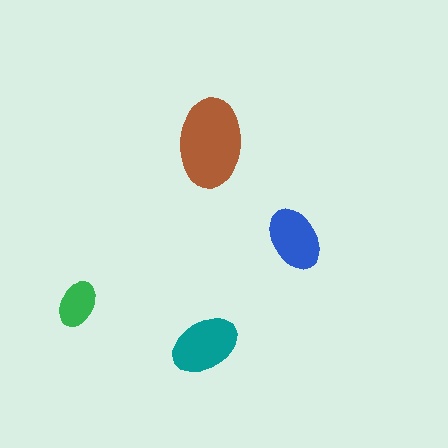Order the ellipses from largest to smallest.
the brown one, the teal one, the blue one, the green one.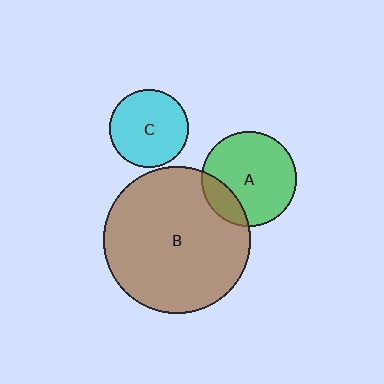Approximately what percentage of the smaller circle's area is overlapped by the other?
Approximately 20%.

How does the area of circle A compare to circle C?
Approximately 1.5 times.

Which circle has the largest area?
Circle B (brown).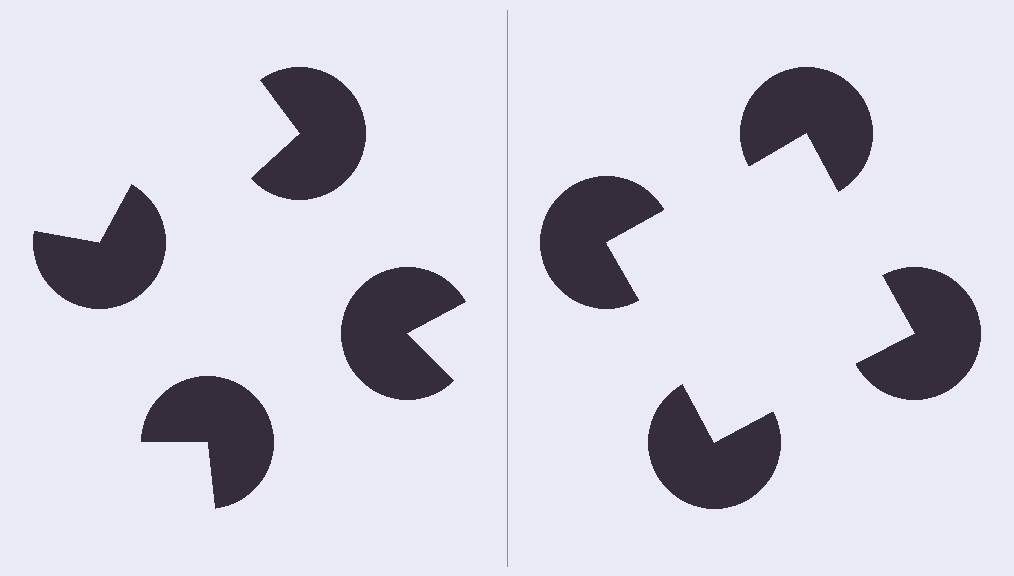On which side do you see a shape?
An illusory square appears on the right side. On the left side the wedge cuts are rotated, so no coherent shape forms.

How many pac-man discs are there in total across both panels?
8 — 4 on each side.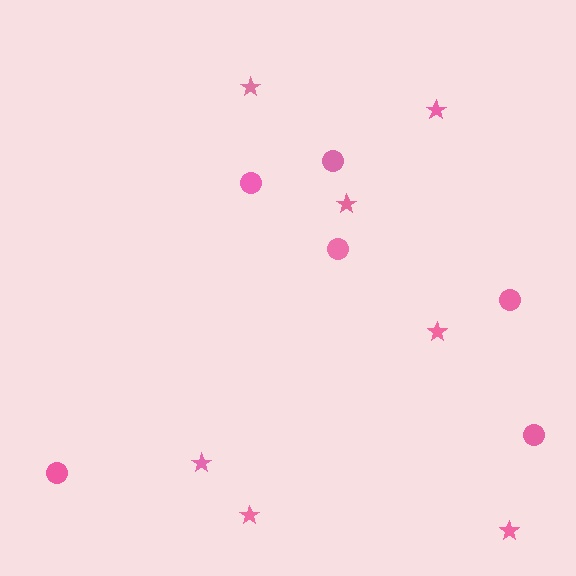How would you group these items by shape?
There are 2 groups: one group of circles (6) and one group of stars (7).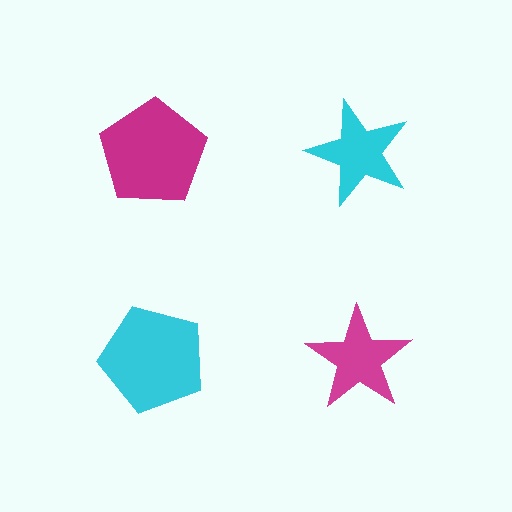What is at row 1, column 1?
A magenta pentagon.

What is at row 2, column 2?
A magenta star.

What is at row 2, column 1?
A cyan pentagon.